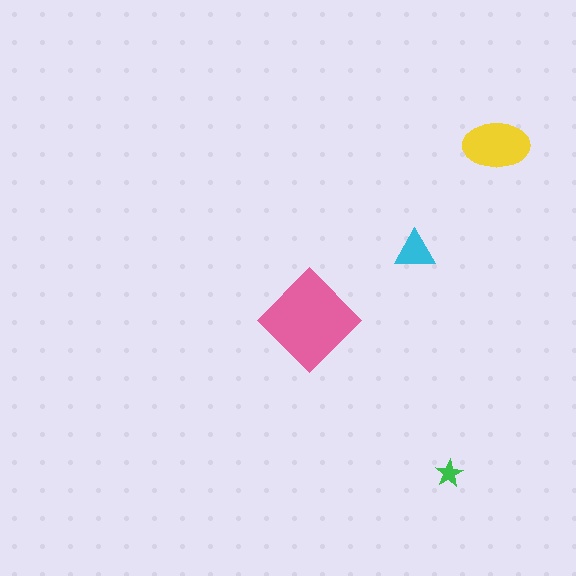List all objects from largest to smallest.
The pink diamond, the yellow ellipse, the cyan triangle, the green star.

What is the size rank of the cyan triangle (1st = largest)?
3rd.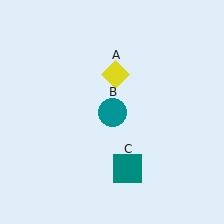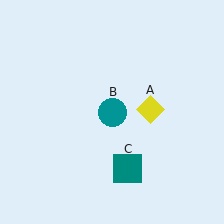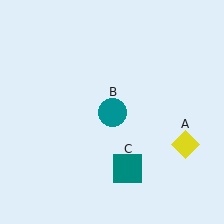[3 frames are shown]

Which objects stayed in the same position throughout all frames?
Teal circle (object B) and teal square (object C) remained stationary.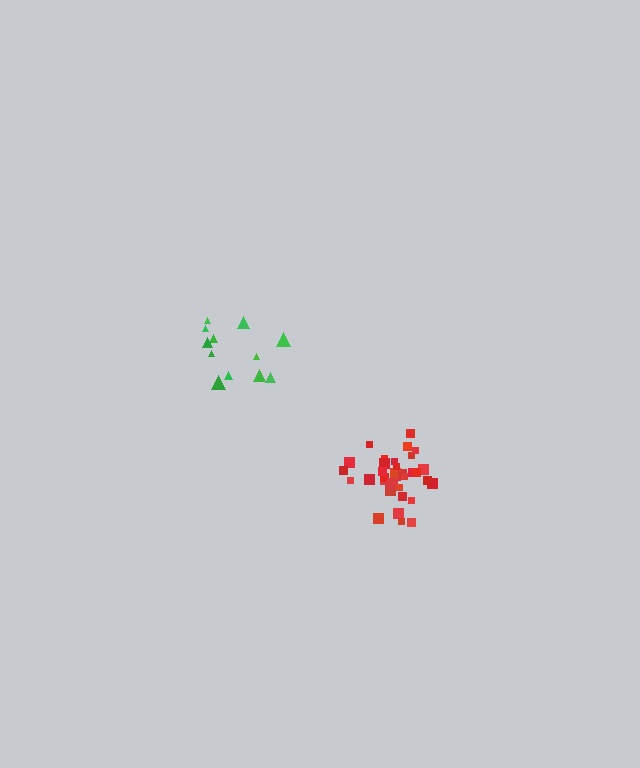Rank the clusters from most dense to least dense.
red, green.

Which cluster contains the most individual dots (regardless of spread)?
Red (35).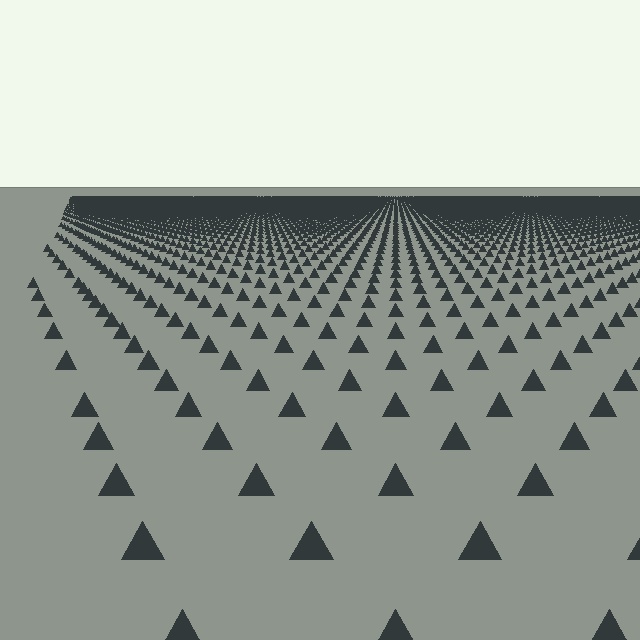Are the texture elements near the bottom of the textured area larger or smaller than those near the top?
Larger. Near the bottom, elements are closer to the viewer and appear at a bigger on-screen size.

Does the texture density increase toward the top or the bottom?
Density increases toward the top.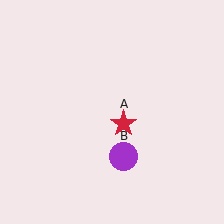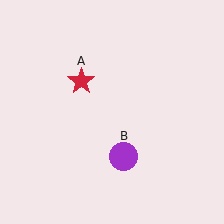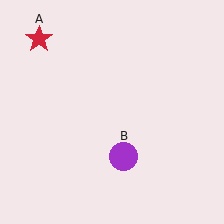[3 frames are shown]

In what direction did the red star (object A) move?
The red star (object A) moved up and to the left.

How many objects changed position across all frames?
1 object changed position: red star (object A).